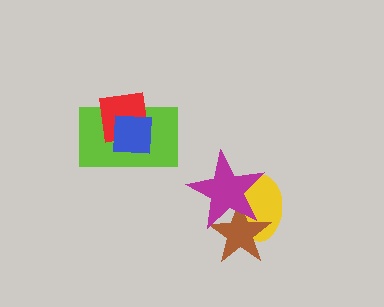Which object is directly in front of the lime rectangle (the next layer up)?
The red square is directly in front of the lime rectangle.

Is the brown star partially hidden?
Yes, it is partially covered by another shape.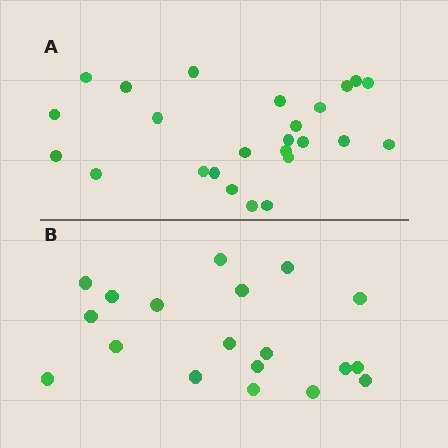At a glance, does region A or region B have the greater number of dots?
Region A (the top region) has more dots.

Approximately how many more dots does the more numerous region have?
Region A has about 6 more dots than region B.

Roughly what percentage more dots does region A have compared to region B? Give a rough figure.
About 30% more.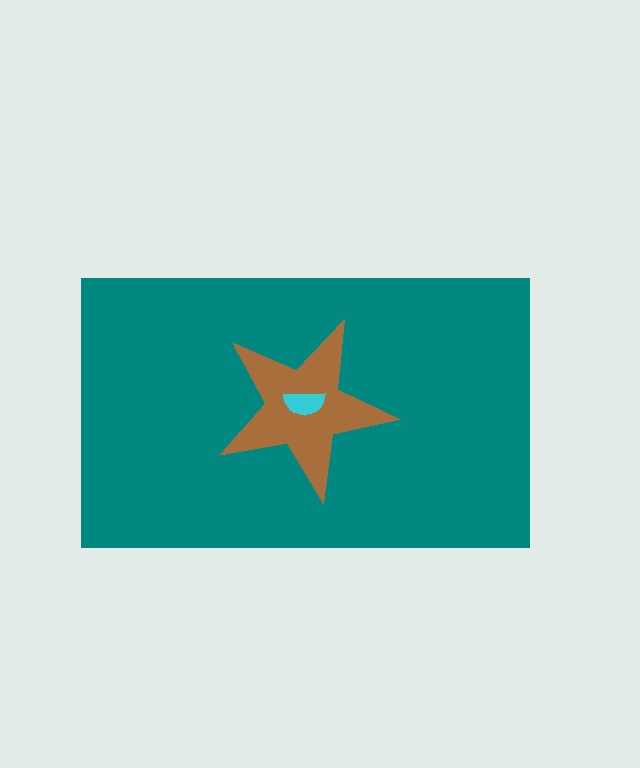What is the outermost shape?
The teal rectangle.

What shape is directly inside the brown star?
The cyan semicircle.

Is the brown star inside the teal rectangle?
Yes.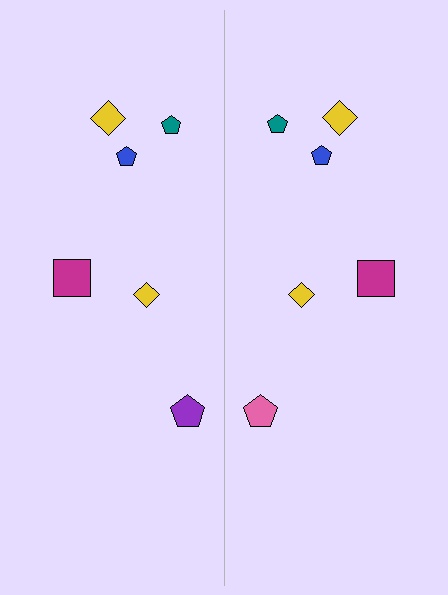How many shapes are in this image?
There are 12 shapes in this image.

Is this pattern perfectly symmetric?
No, the pattern is not perfectly symmetric. The pink pentagon on the right side breaks the symmetry — its mirror counterpart is purple.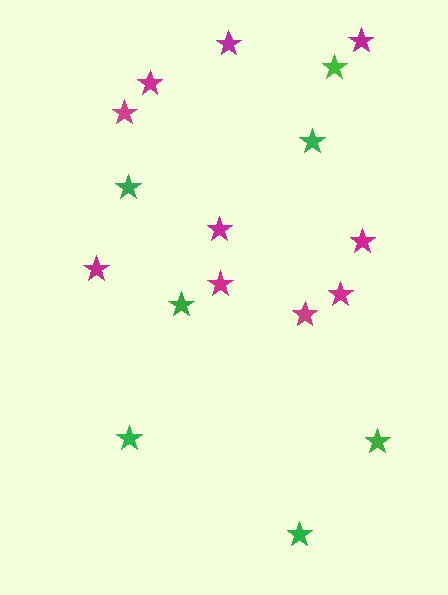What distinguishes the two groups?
There are 2 groups: one group of green stars (7) and one group of magenta stars (10).